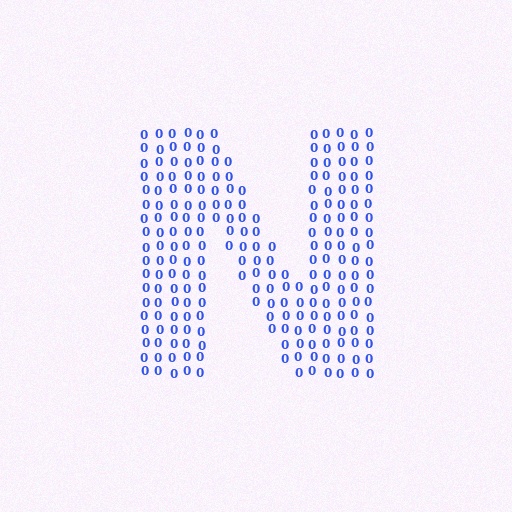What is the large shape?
The large shape is the letter N.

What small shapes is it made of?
It is made of small digit 0's.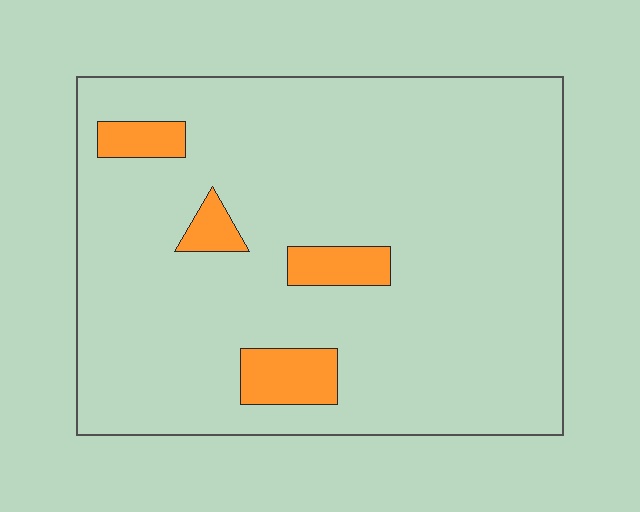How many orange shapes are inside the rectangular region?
4.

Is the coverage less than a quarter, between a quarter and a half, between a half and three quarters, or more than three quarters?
Less than a quarter.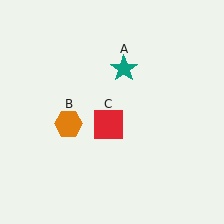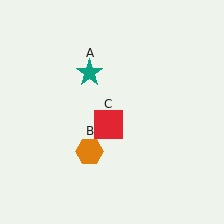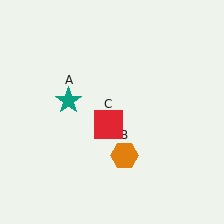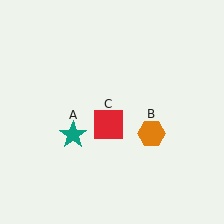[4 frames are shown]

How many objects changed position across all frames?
2 objects changed position: teal star (object A), orange hexagon (object B).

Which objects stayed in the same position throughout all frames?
Red square (object C) remained stationary.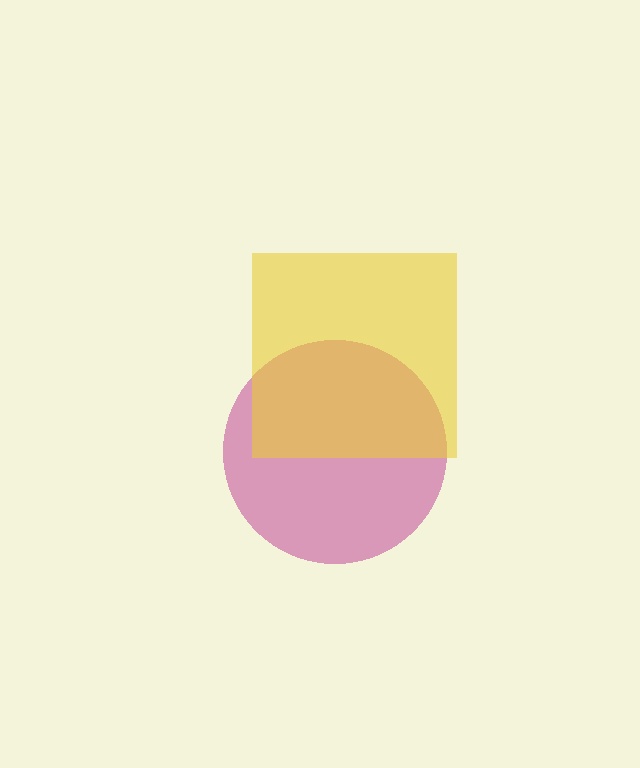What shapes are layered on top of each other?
The layered shapes are: a magenta circle, a yellow square.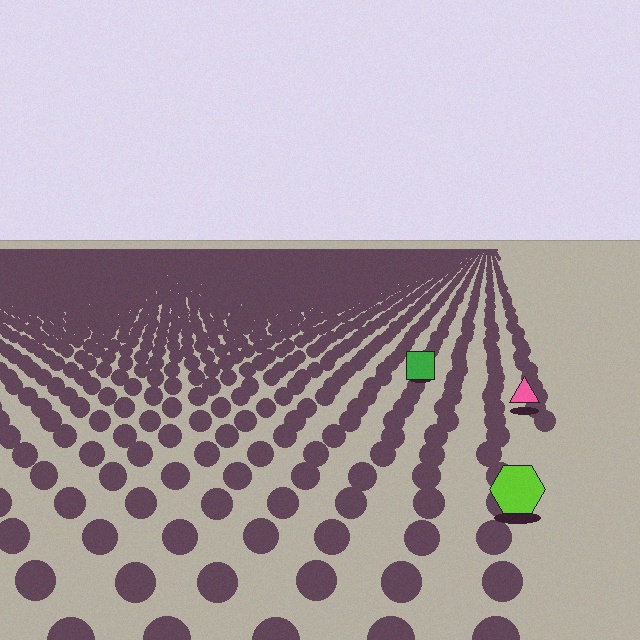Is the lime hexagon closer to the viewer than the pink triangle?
Yes. The lime hexagon is closer — you can tell from the texture gradient: the ground texture is coarser near it.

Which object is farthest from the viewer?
The green square is farthest from the viewer. It appears smaller and the ground texture around it is denser.